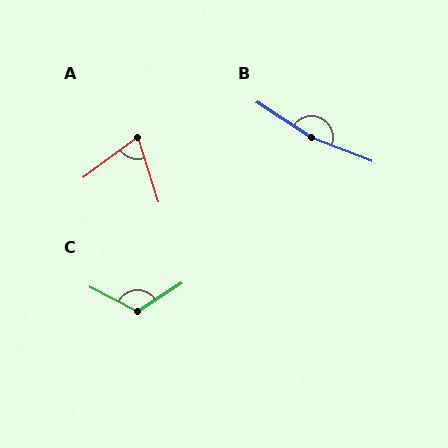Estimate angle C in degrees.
Approximately 119 degrees.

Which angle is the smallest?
A, at approximately 71 degrees.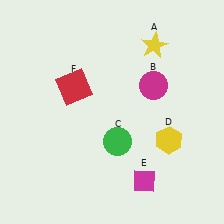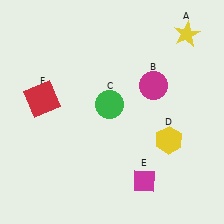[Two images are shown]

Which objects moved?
The objects that moved are: the yellow star (A), the green circle (C), the red square (F).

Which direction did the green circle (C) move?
The green circle (C) moved up.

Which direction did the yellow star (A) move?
The yellow star (A) moved right.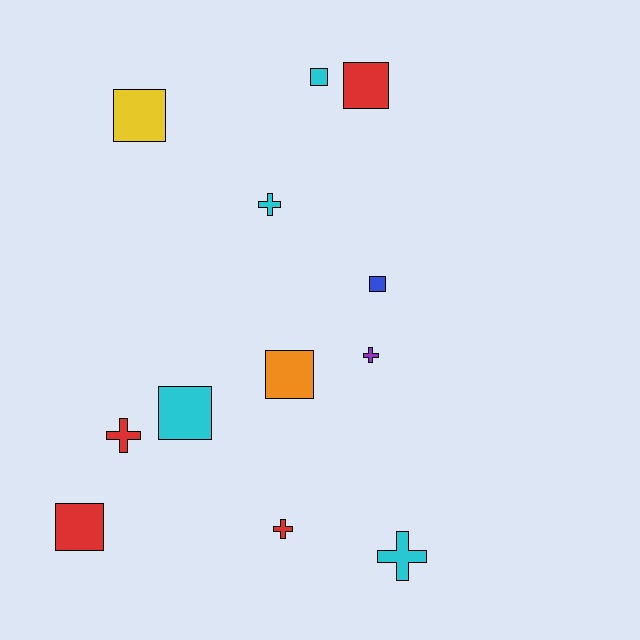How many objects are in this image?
There are 12 objects.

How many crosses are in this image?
There are 5 crosses.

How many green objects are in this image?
There are no green objects.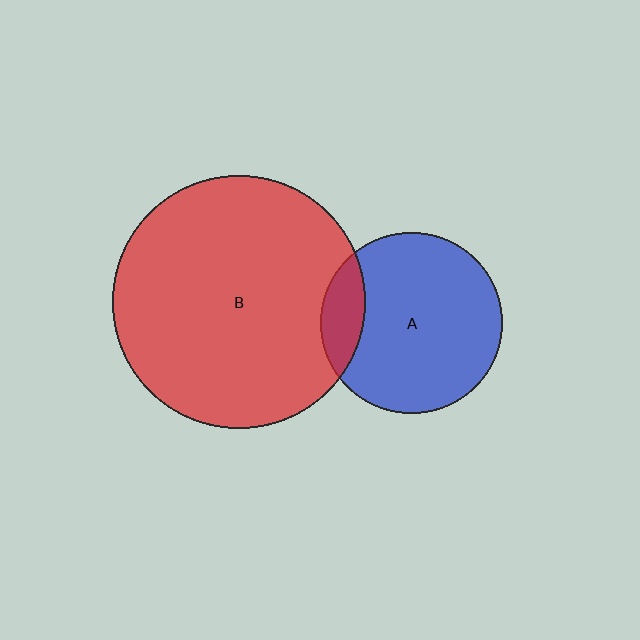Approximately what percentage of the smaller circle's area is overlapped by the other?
Approximately 15%.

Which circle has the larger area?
Circle B (red).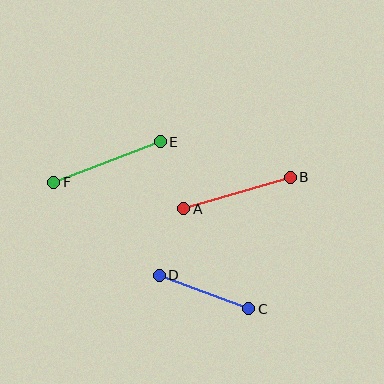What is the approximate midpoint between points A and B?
The midpoint is at approximately (237, 193) pixels.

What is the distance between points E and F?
The distance is approximately 114 pixels.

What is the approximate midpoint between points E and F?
The midpoint is at approximately (107, 162) pixels.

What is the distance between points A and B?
The distance is approximately 111 pixels.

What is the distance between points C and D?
The distance is approximately 96 pixels.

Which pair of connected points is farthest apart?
Points E and F are farthest apart.